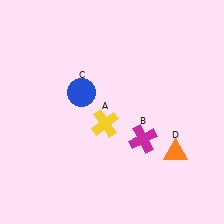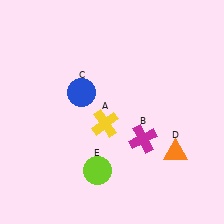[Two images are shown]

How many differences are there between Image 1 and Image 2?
There is 1 difference between the two images.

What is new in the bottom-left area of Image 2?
A lime circle (E) was added in the bottom-left area of Image 2.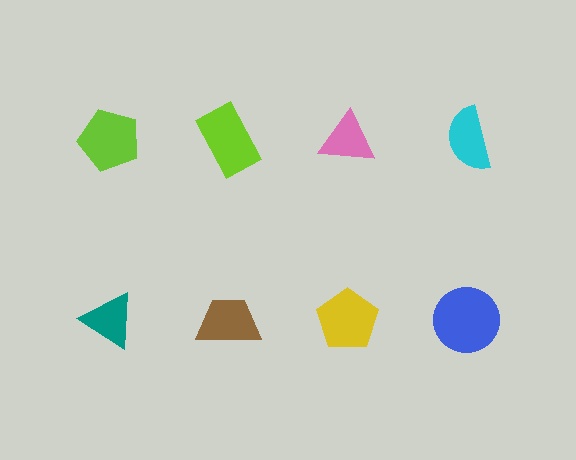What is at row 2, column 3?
A yellow pentagon.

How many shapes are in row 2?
4 shapes.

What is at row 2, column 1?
A teal triangle.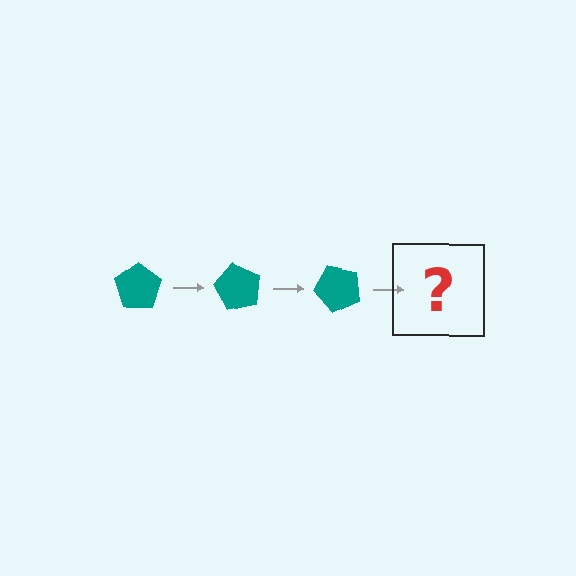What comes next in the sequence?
The next element should be a teal pentagon rotated 180 degrees.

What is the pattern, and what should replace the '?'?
The pattern is that the pentagon rotates 60 degrees each step. The '?' should be a teal pentagon rotated 180 degrees.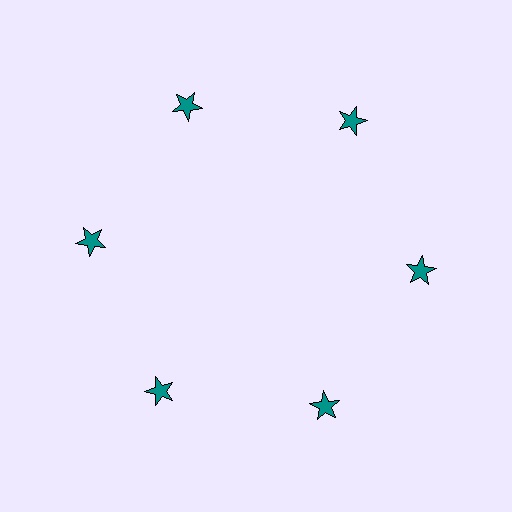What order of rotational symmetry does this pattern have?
This pattern has 6-fold rotational symmetry.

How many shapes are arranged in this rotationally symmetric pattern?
There are 6 shapes, arranged in 6 groups of 1.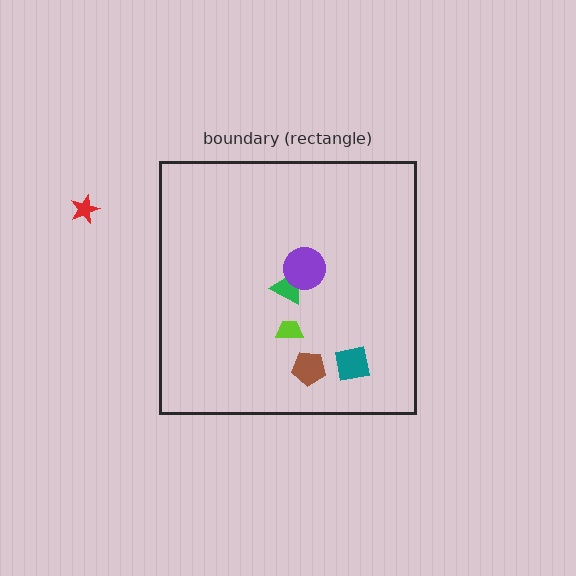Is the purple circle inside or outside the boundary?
Inside.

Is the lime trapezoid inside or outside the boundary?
Inside.